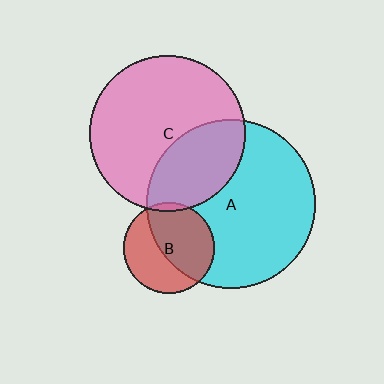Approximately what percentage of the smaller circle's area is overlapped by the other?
Approximately 5%.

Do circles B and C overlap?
Yes.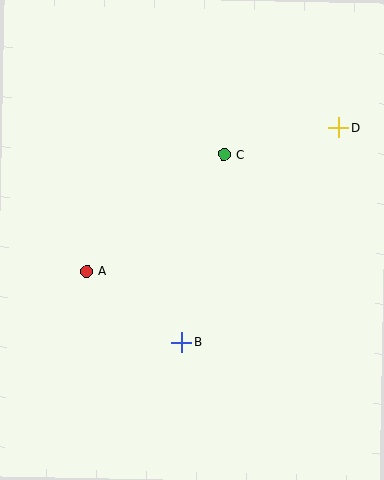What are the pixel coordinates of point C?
Point C is at (224, 154).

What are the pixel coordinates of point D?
Point D is at (339, 127).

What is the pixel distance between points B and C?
The distance between B and C is 193 pixels.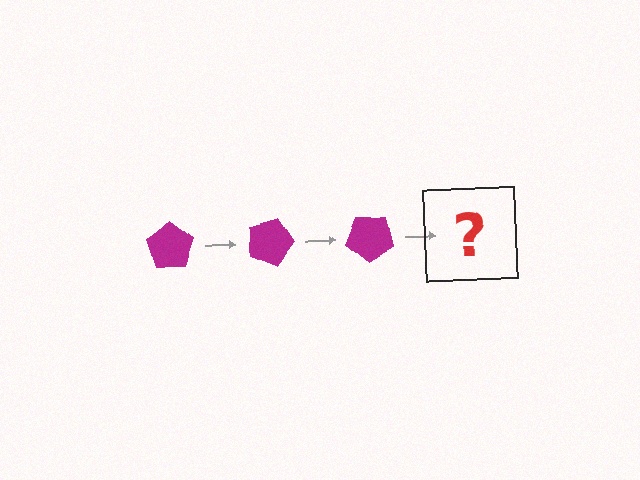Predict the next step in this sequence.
The next step is a magenta pentagon rotated 60 degrees.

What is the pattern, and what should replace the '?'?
The pattern is that the pentagon rotates 20 degrees each step. The '?' should be a magenta pentagon rotated 60 degrees.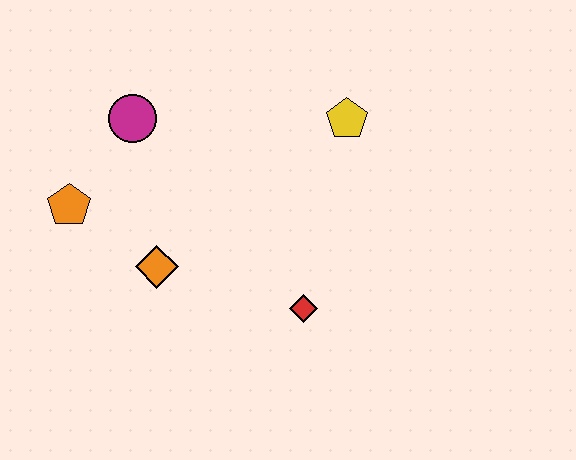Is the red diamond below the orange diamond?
Yes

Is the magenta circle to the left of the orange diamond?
Yes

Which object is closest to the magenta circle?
The orange pentagon is closest to the magenta circle.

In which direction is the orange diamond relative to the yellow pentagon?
The orange diamond is to the left of the yellow pentagon.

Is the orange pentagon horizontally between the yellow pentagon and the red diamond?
No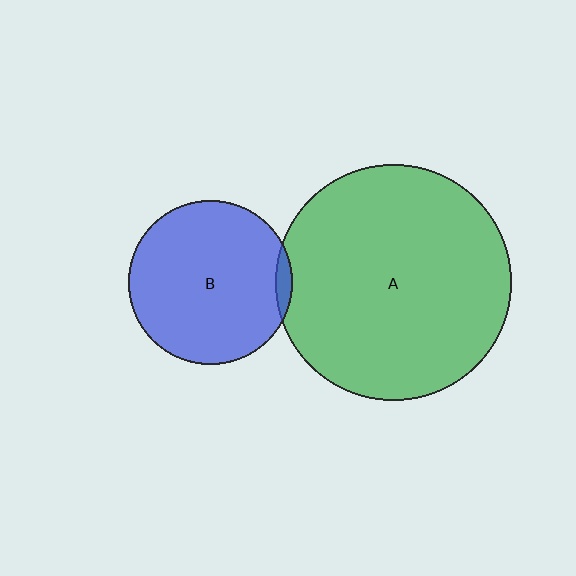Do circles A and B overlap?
Yes.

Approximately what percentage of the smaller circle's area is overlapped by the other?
Approximately 5%.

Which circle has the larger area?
Circle A (green).